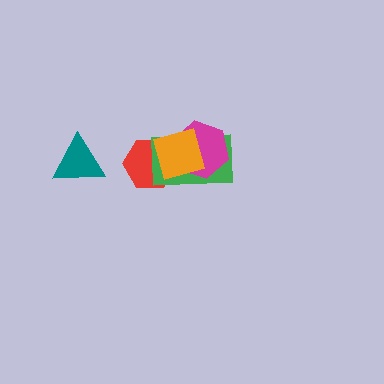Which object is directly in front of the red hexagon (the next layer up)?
The green rectangle is directly in front of the red hexagon.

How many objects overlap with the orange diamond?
3 objects overlap with the orange diamond.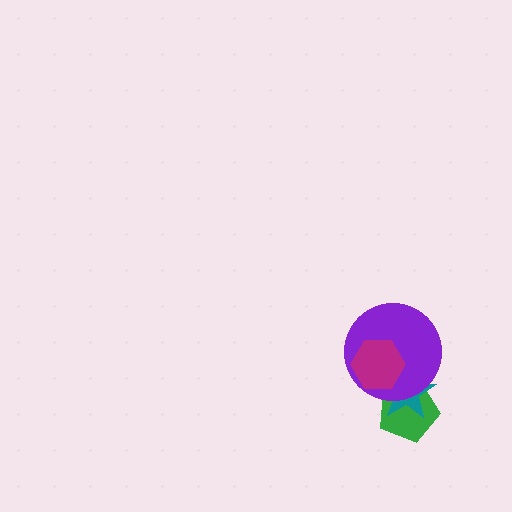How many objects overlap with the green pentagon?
2 objects overlap with the green pentagon.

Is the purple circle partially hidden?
Yes, it is partially covered by another shape.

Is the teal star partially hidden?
Yes, it is partially covered by another shape.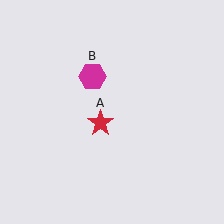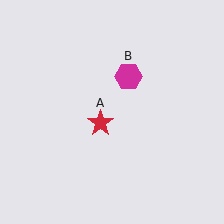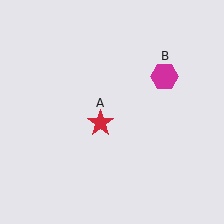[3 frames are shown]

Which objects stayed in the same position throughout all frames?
Red star (object A) remained stationary.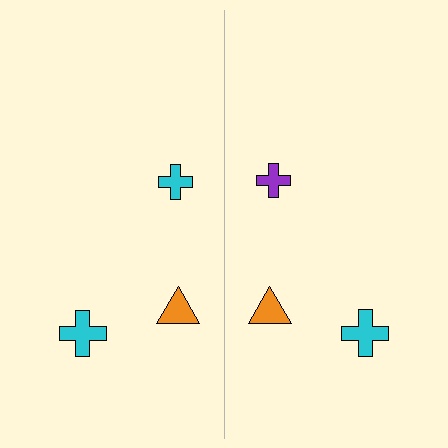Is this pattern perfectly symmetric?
No, the pattern is not perfectly symmetric. The purple cross on the right side breaks the symmetry — its mirror counterpart is cyan.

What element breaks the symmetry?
The purple cross on the right side breaks the symmetry — its mirror counterpart is cyan.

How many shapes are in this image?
There are 6 shapes in this image.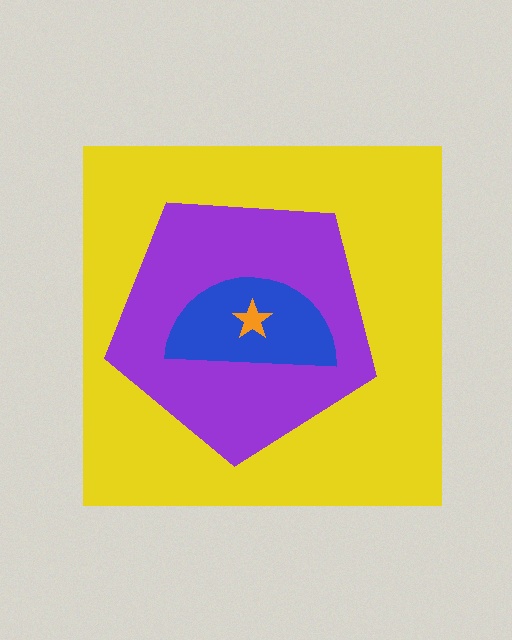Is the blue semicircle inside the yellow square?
Yes.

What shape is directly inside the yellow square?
The purple pentagon.